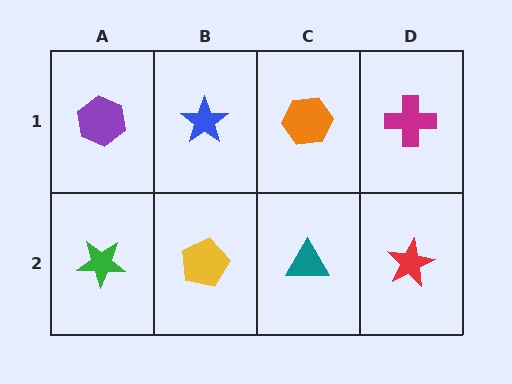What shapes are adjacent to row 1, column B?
A yellow pentagon (row 2, column B), a purple hexagon (row 1, column A), an orange hexagon (row 1, column C).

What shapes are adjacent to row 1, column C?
A teal triangle (row 2, column C), a blue star (row 1, column B), a magenta cross (row 1, column D).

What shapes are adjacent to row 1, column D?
A red star (row 2, column D), an orange hexagon (row 1, column C).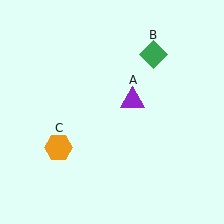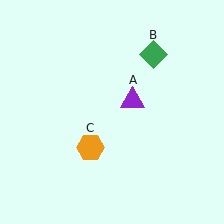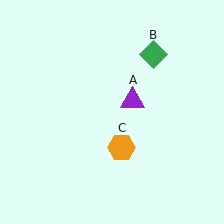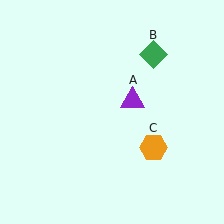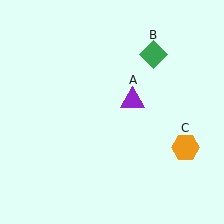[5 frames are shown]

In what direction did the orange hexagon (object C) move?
The orange hexagon (object C) moved right.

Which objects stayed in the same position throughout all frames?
Purple triangle (object A) and green diamond (object B) remained stationary.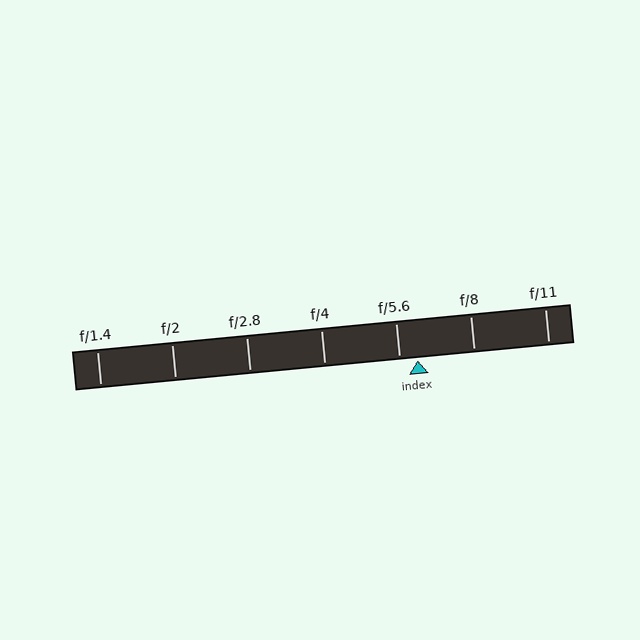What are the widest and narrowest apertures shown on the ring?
The widest aperture shown is f/1.4 and the narrowest is f/11.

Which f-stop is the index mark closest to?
The index mark is closest to f/5.6.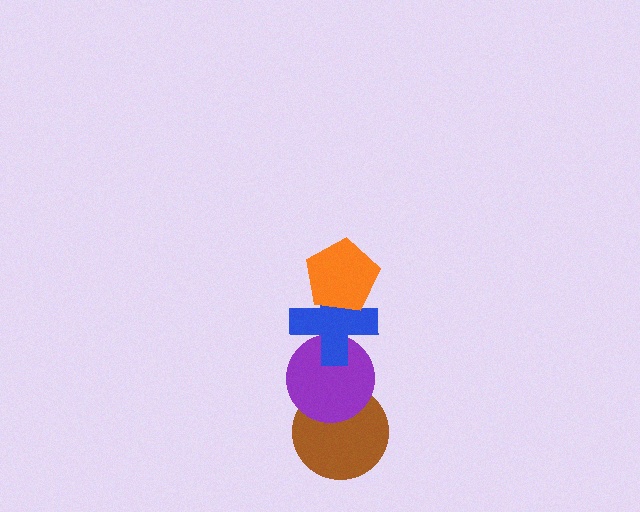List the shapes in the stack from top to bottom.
From top to bottom: the orange pentagon, the blue cross, the purple circle, the brown circle.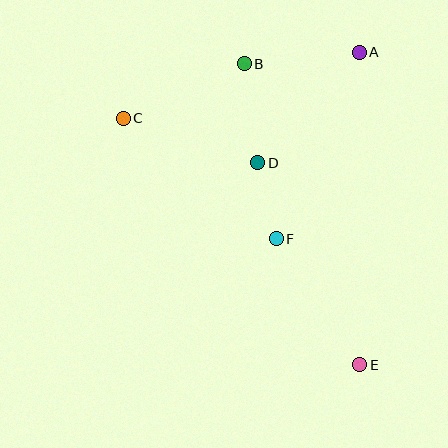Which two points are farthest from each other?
Points C and E are farthest from each other.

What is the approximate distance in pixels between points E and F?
The distance between E and F is approximately 151 pixels.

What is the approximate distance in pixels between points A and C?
The distance between A and C is approximately 245 pixels.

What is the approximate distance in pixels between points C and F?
The distance between C and F is approximately 195 pixels.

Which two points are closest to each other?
Points D and F are closest to each other.